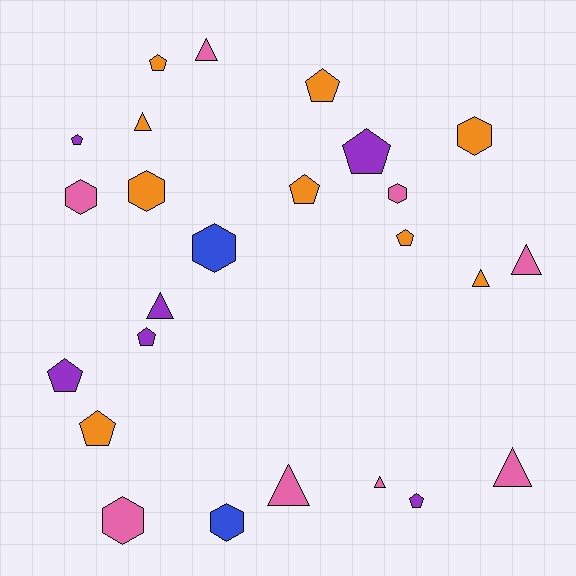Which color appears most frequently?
Orange, with 9 objects.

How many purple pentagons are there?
There are 5 purple pentagons.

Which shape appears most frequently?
Pentagon, with 10 objects.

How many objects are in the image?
There are 25 objects.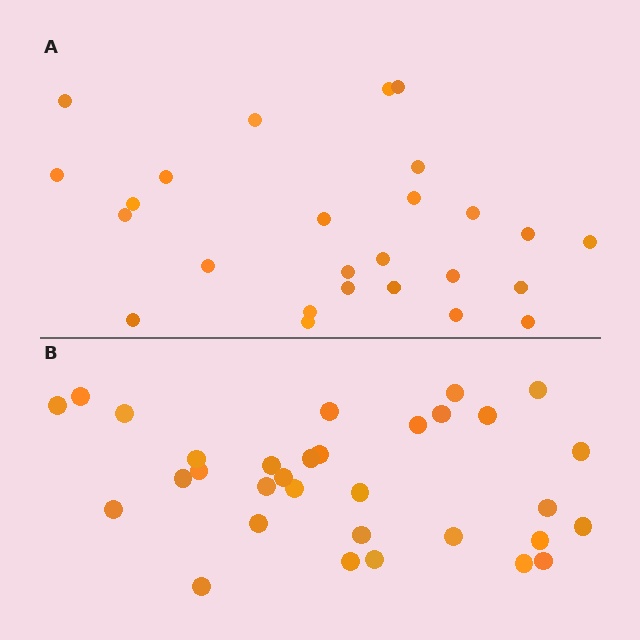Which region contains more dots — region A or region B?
Region B (the bottom region) has more dots.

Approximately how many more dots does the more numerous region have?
Region B has about 6 more dots than region A.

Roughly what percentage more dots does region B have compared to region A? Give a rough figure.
About 25% more.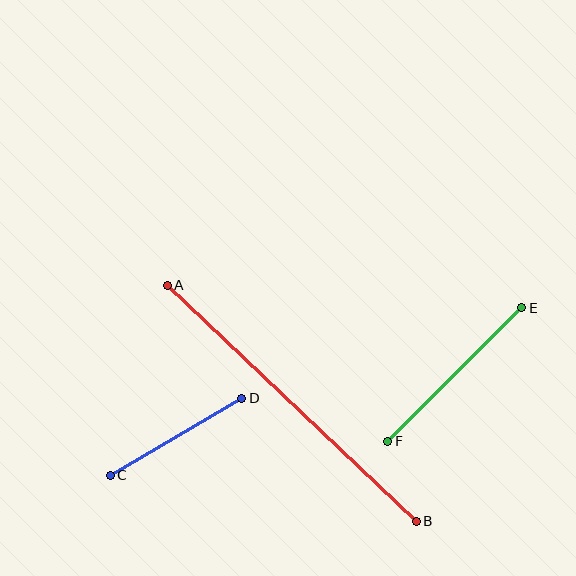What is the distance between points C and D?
The distance is approximately 152 pixels.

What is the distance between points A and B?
The distance is approximately 343 pixels.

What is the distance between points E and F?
The distance is approximately 189 pixels.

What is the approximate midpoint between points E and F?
The midpoint is at approximately (455, 374) pixels.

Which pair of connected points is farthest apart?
Points A and B are farthest apart.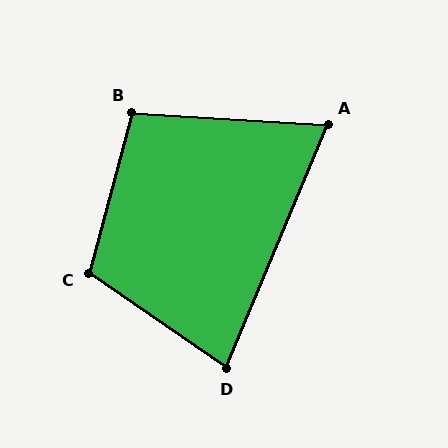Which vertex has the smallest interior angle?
A, at approximately 71 degrees.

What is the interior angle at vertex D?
Approximately 78 degrees (acute).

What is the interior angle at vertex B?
Approximately 102 degrees (obtuse).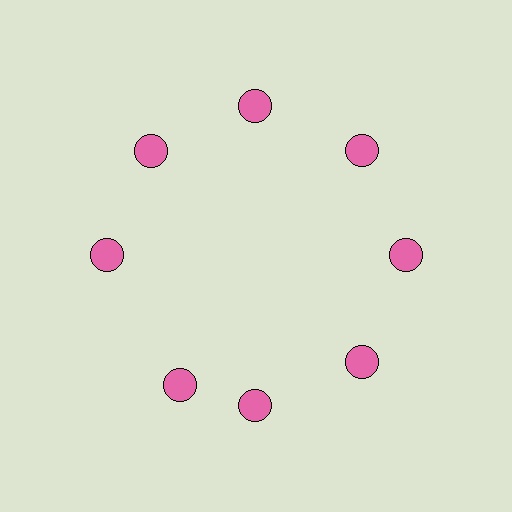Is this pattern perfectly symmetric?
No. The 8 pink circles are arranged in a ring, but one element near the 8 o'clock position is rotated out of alignment along the ring, breaking the 8-fold rotational symmetry.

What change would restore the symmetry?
The symmetry would be restored by rotating it back into even spacing with its neighbors so that all 8 circles sit at equal angles and equal distance from the center.